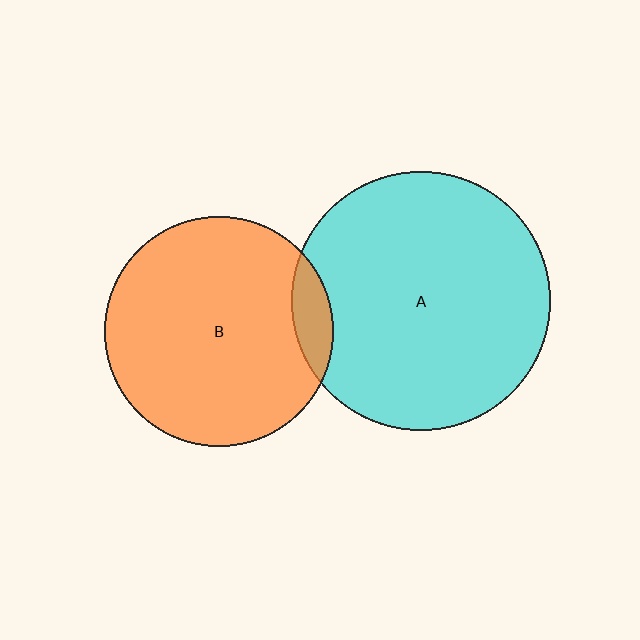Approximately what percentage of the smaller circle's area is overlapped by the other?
Approximately 10%.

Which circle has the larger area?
Circle A (cyan).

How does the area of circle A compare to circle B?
Approximately 1.3 times.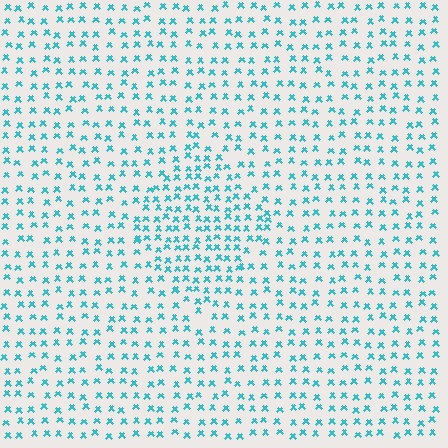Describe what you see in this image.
The image contains small cyan elements arranged at two different densities. A diamond-shaped region is visible where the elements are more densely packed than the surrounding area.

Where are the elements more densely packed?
The elements are more densely packed inside the diamond boundary.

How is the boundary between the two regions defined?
The boundary is defined by a change in element density (approximately 1.6x ratio). All elements are the same color, size, and shape.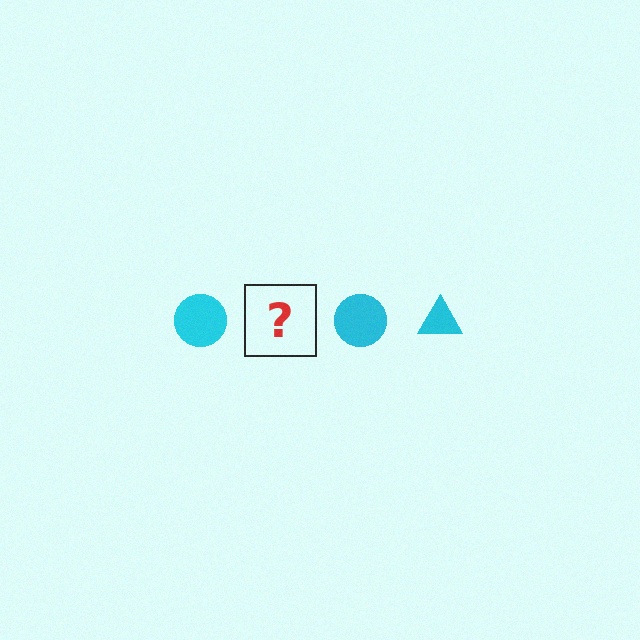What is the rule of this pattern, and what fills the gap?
The rule is that the pattern cycles through circle, triangle shapes in cyan. The gap should be filled with a cyan triangle.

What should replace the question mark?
The question mark should be replaced with a cyan triangle.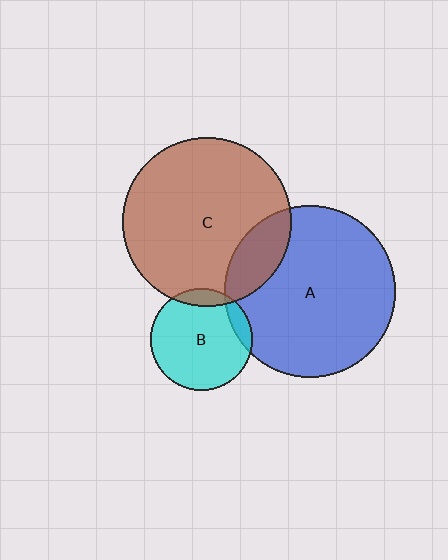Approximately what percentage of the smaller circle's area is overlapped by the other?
Approximately 10%.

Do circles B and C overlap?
Yes.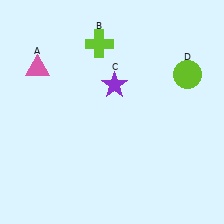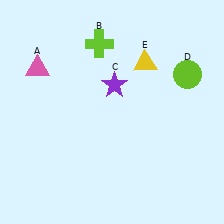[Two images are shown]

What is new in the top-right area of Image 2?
A yellow triangle (E) was added in the top-right area of Image 2.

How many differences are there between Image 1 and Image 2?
There is 1 difference between the two images.